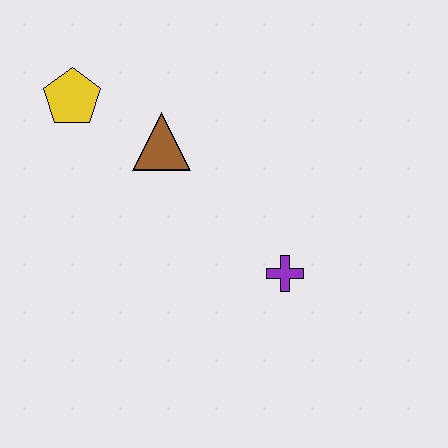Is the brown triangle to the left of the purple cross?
Yes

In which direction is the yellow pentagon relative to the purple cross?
The yellow pentagon is to the left of the purple cross.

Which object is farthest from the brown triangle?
The purple cross is farthest from the brown triangle.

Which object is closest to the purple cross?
The brown triangle is closest to the purple cross.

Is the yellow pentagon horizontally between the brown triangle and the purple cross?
No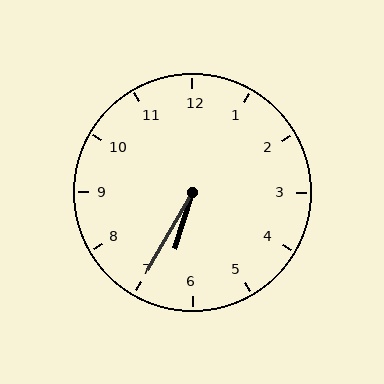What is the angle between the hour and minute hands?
Approximately 12 degrees.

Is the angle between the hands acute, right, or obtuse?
It is acute.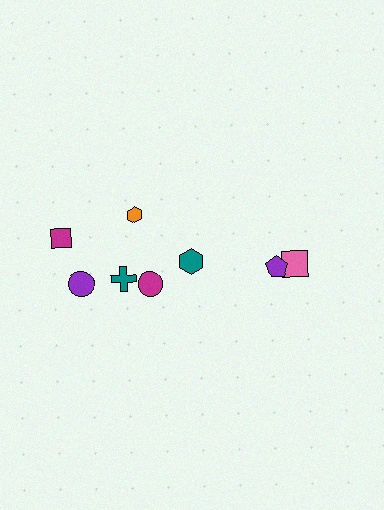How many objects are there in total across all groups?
There are 8 objects.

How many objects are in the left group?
There are 5 objects.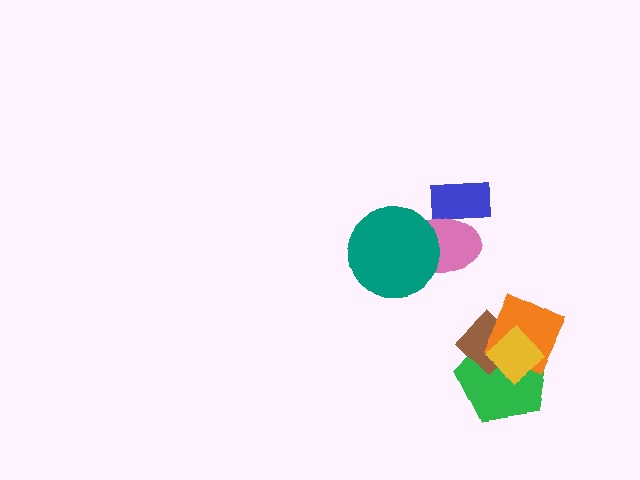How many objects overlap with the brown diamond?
3 objects overlap with the brown diamond.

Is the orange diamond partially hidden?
Yes, it is partially covered by another shape.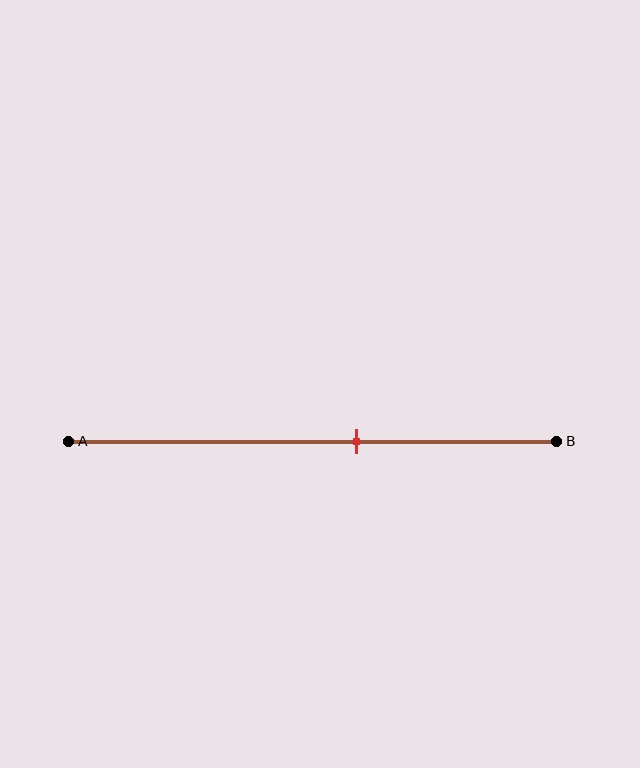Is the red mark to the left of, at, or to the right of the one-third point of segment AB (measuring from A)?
The red mark is to the right of the one-third point of segment AB.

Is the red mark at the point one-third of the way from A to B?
No, the mark is at about 60% from A, not at the 33% one-third point.